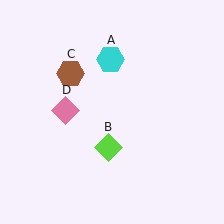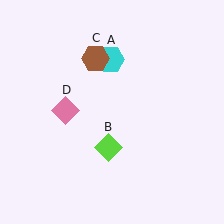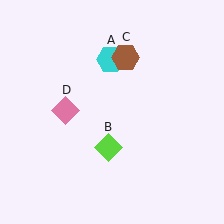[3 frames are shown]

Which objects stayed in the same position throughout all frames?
Cyan hexagon (object A) and lime diamond (object B) and pink diamond (object D) remained stationary.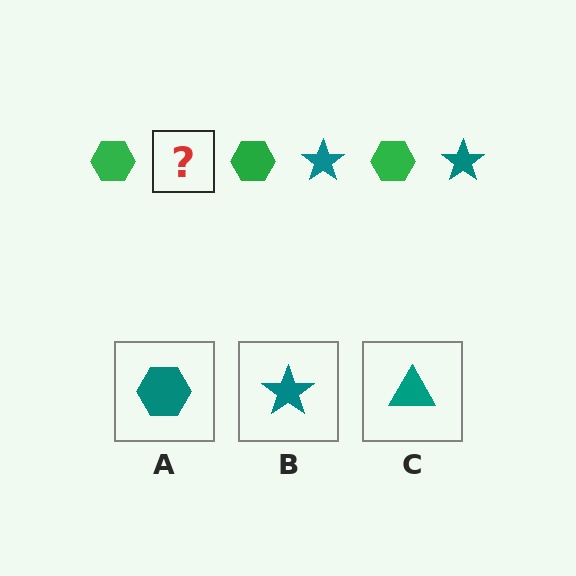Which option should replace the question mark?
Option B.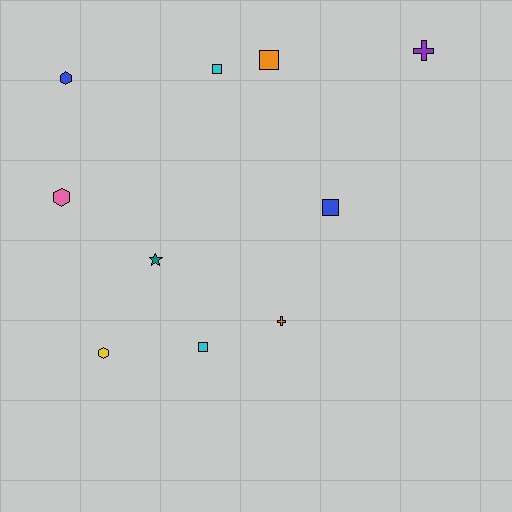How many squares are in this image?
There are 4 squares.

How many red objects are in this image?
There are no red objects.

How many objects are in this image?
There are 10 objects.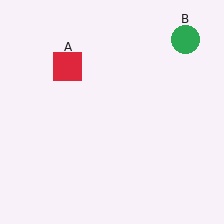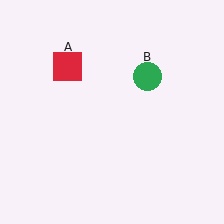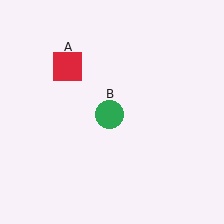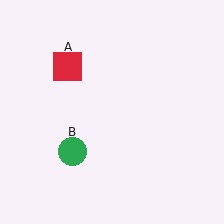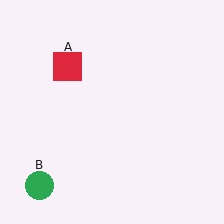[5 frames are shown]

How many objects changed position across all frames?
1 object changed position: green circle (object B).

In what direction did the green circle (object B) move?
The green circle (object B) moved down and to the left.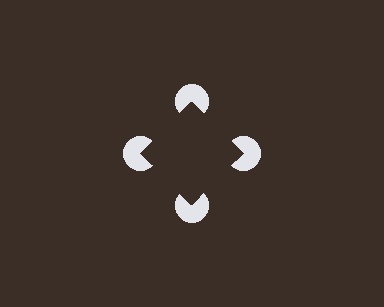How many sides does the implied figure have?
4 sides.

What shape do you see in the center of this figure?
An illusory square — its edges are inferred from the aligned wedge cuts in the pac-man discs, not physically drawn.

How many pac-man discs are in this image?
There are 4 — one at each vertex of the illusory square.